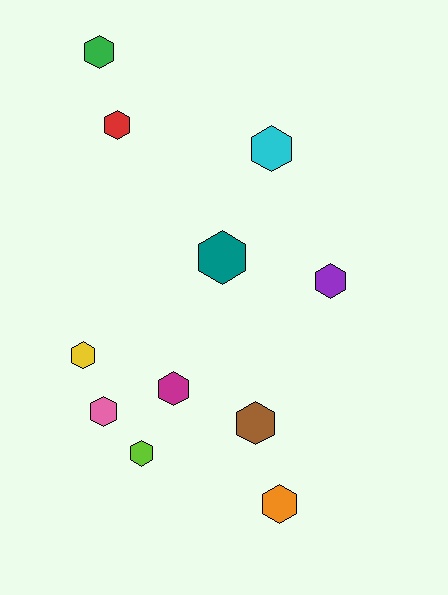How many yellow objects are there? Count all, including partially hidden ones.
There is 1 yellow object.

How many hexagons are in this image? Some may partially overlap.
There are 11 hexagons.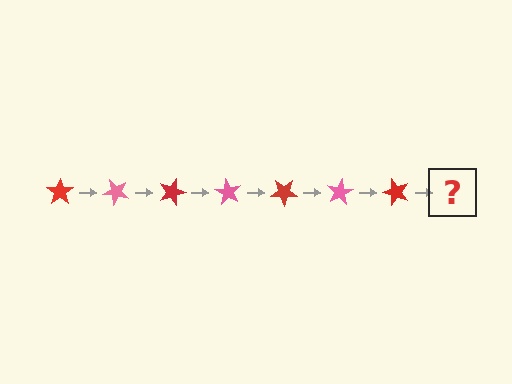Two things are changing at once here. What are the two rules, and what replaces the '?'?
The two rules are that it rotates 45 degrees each step and the color cycles through red and pink. The '?' should be a pink star, rotated 315 degrees from the start.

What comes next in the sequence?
The next element should be a pink star, rotated 315 degrees from the start.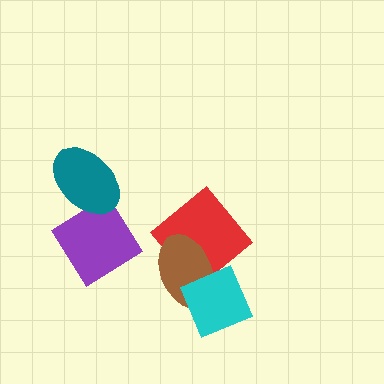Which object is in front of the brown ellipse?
The cyan diamond is in front of the brown ellipse.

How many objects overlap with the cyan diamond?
2 objects overlap with the cyan diamond.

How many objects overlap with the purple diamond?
1 object overlaps with the purple diamond.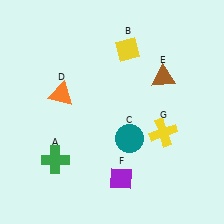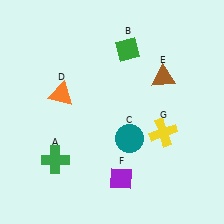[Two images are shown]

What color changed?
The diamond (B) changed from yellow in Image 1 to green in Image 2.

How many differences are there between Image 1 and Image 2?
There is 1 difference between the two images.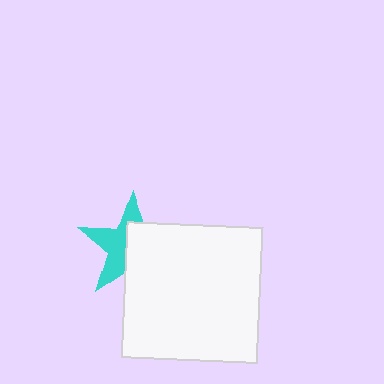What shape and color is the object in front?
The object in front is a white square.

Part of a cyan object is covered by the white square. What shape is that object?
It is a star.